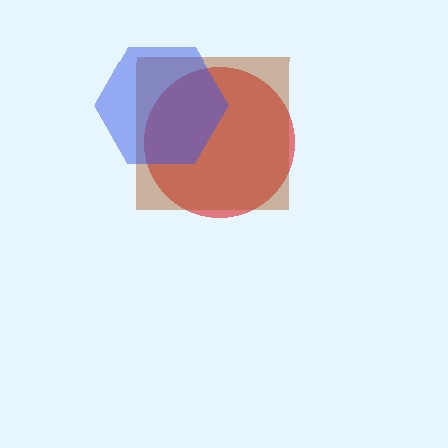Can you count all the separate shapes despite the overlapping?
Yes, there are 3 separate shapes.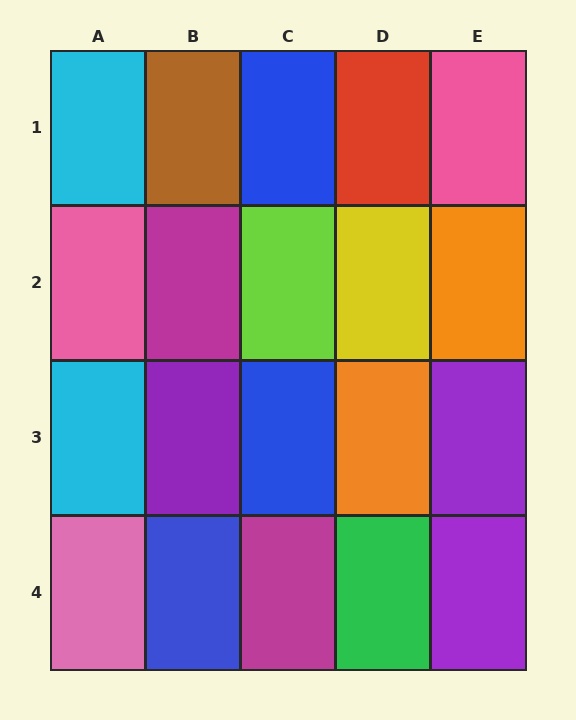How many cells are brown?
1 cell is brown.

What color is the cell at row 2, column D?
Yellow.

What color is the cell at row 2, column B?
Magenta.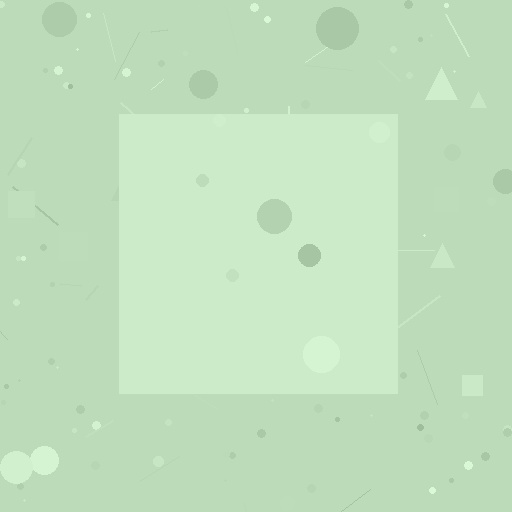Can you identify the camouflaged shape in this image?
The camouflaged shape is a square.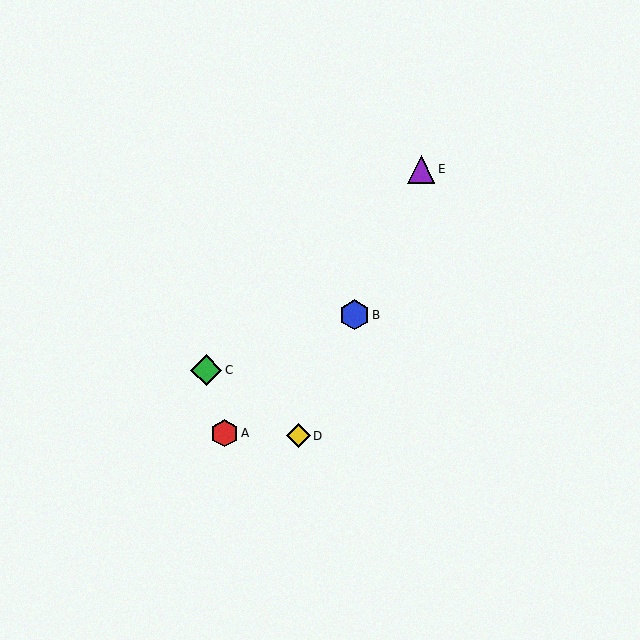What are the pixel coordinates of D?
Object D is at (299, 436).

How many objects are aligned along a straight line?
3 objects (B, D, E) are aligned along a straight line.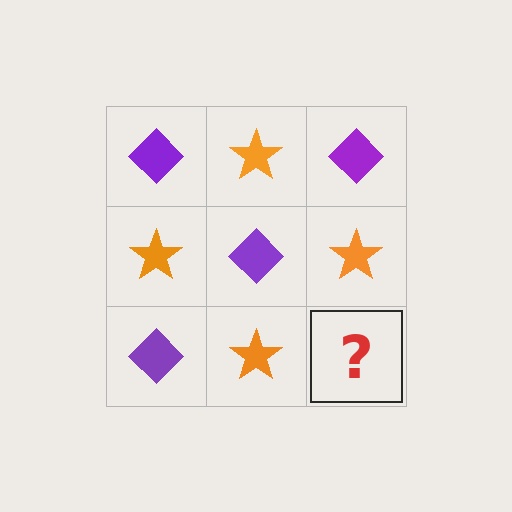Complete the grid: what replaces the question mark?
The question mark should be replaced with a purple diamond.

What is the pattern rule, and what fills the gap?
The rule is that it alternates purple diamond and orange star in a checkerboard pattern. The gap should be filled with a purple diamond.